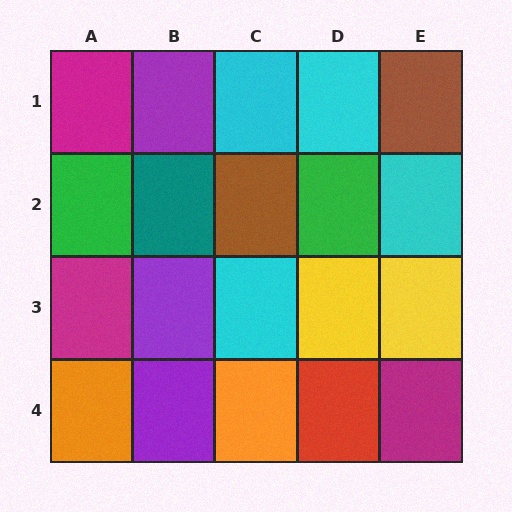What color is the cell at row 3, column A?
Magenta.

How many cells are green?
2 cells are green.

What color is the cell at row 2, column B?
Teal.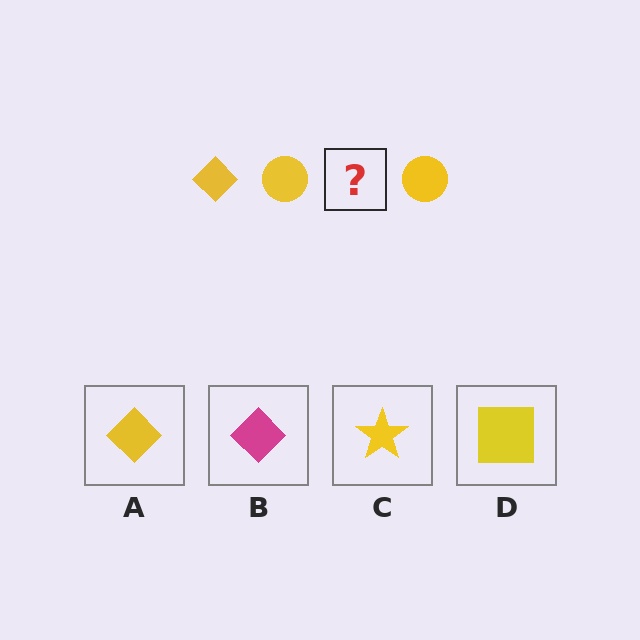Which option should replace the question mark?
Option A.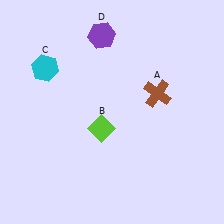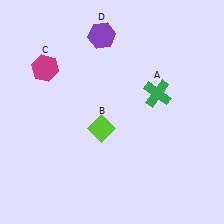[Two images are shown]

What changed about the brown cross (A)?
In Image 1, A is brown. In Image 2, it changed to green.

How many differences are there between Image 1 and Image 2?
There are 2 differences between the two images.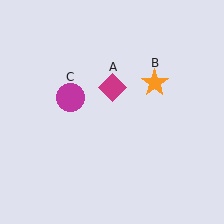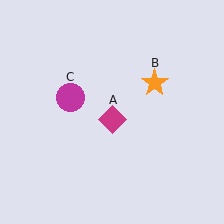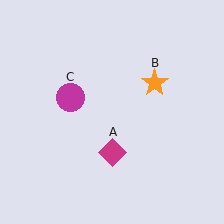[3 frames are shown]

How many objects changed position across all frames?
1 object changed position: magenta diamond (object A).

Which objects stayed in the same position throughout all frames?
Orange star (object B) and magenta circle (object C) remained stationary.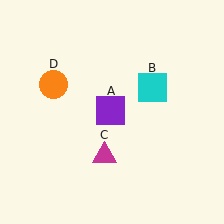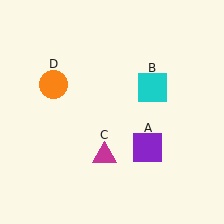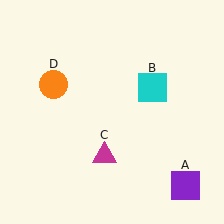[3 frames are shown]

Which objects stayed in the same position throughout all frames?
Cyan square (object B) and magenta triangle (object C) and orange circle (object D) remained stationary.